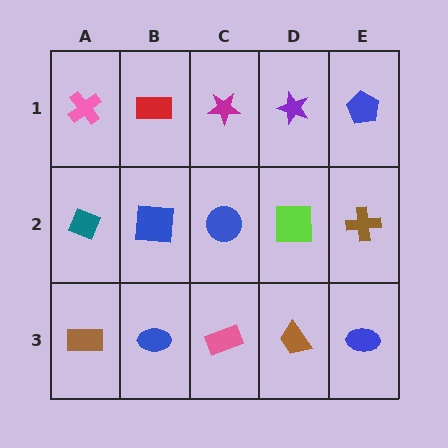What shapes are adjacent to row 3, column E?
A brown cross (row 2, column E), a brown trapezoid (row 3, column D).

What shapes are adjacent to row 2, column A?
A pink cross (row 1, column A), a brown rectangle (row 3, column A), a blue square (row 2, column B).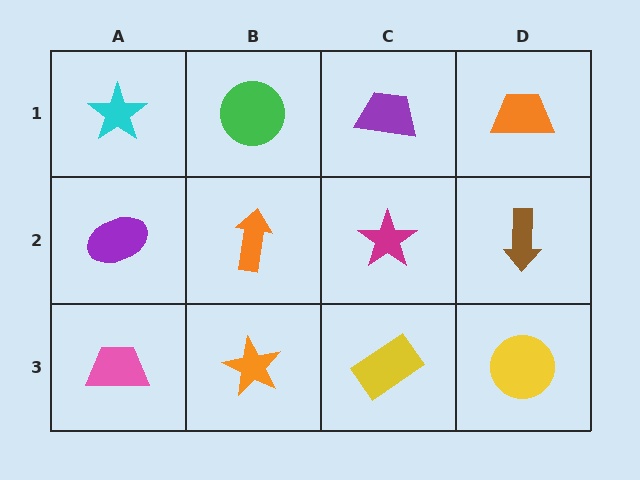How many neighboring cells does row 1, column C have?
3.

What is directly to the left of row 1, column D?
A purple trapezoid.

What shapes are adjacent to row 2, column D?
An orange trapezoid (row 1, column D), a yellow circle (row 3, column D), a magenta star (row 2, column C).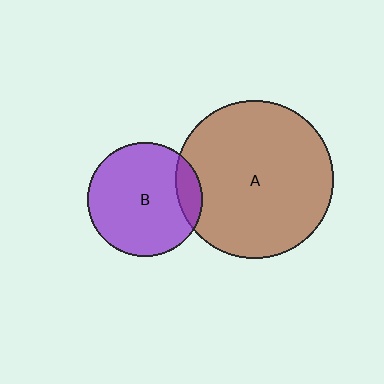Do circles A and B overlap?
Yes.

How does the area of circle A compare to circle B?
Approximately 1.9 times.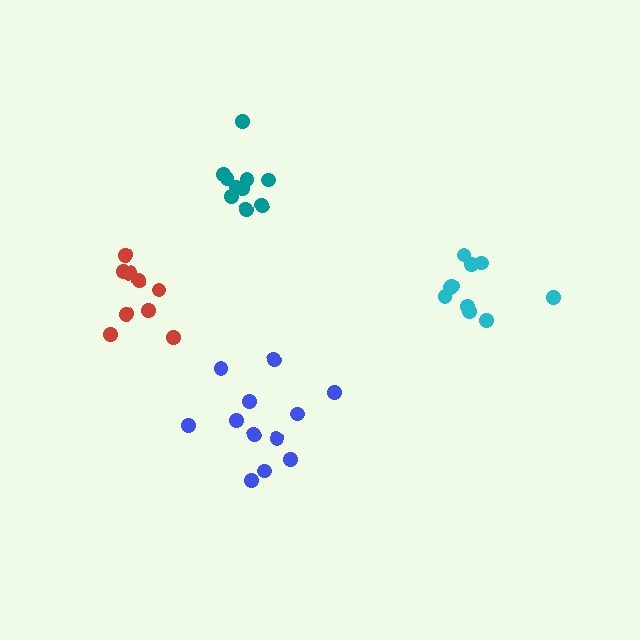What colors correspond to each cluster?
The clusters are colored: red, cyan, blue, teal.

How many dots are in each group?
Group 1: 9 dots, Group 2: 10 dots, Group 3: 12 dots, Group 4: 11 dots (42 total).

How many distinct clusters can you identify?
There are 4 distinct clusters.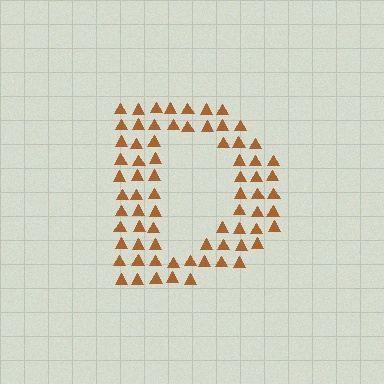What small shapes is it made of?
It is made of small triangles.